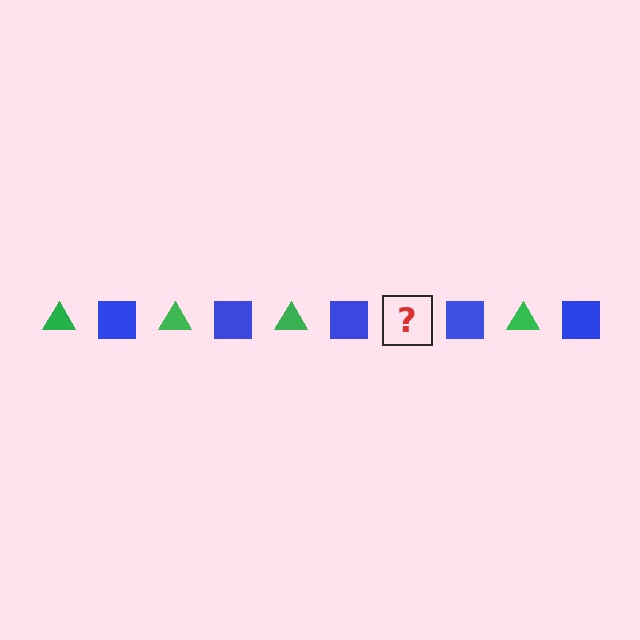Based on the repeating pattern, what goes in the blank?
The blank should be a green triangle.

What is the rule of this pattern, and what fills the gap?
The rule is that the pattern alternates between green triangle and blue square. The gap should be filled with a green triangle.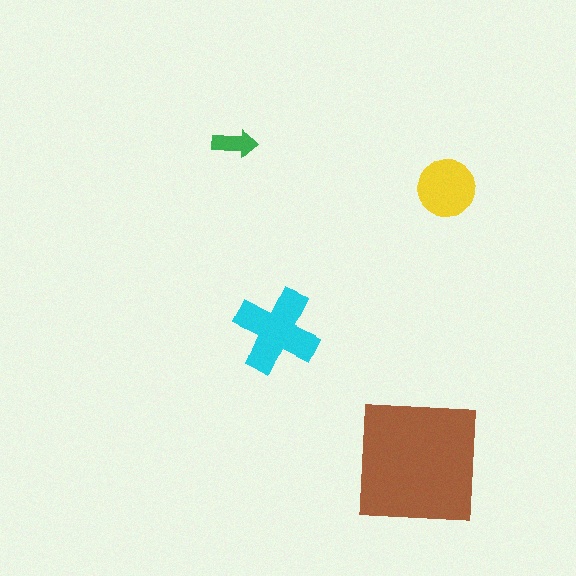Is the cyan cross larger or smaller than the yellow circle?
Larger.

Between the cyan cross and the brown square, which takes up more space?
The brown square.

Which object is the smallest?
The green arrow.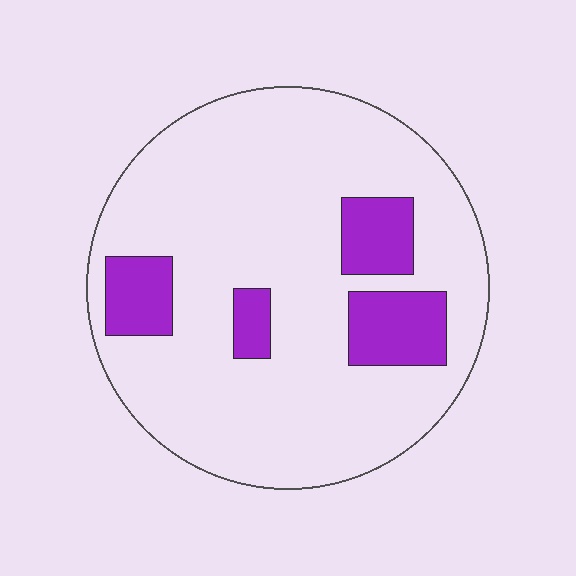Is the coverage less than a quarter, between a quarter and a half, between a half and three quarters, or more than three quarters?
Less than a quarter.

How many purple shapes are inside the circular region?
4.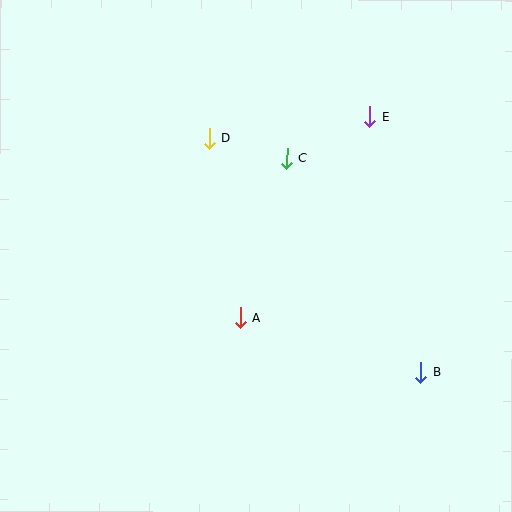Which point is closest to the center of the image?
Point A at (240, 318) is closest to the center.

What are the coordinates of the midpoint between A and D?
The midpoint between A and D is at (224, 228).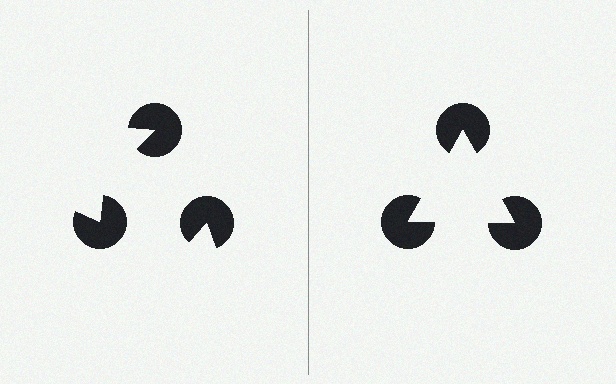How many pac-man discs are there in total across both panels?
6 — 3 on each side.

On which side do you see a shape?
An illusory triangle appears on the right side. On the left side the wedge cuts are rotated, so no coherent shape forms.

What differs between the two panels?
The pac-man discs are positioned identically on both sides; only the wedge orientations differ. On the right they align to a triangle; on the left they are misaligned.